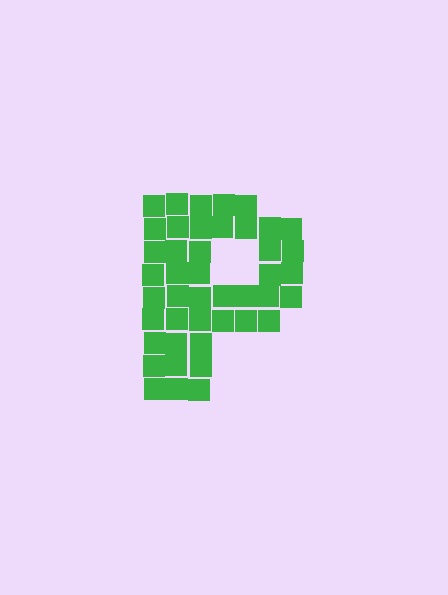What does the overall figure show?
The overall figure shows the letter P.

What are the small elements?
The small elements are squares.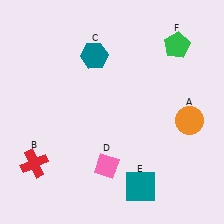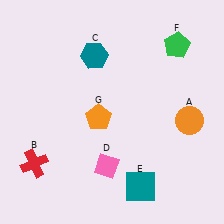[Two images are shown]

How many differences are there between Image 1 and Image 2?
There is 1 difference between the two images.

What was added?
An orange pentagon (G) was added in Image 2.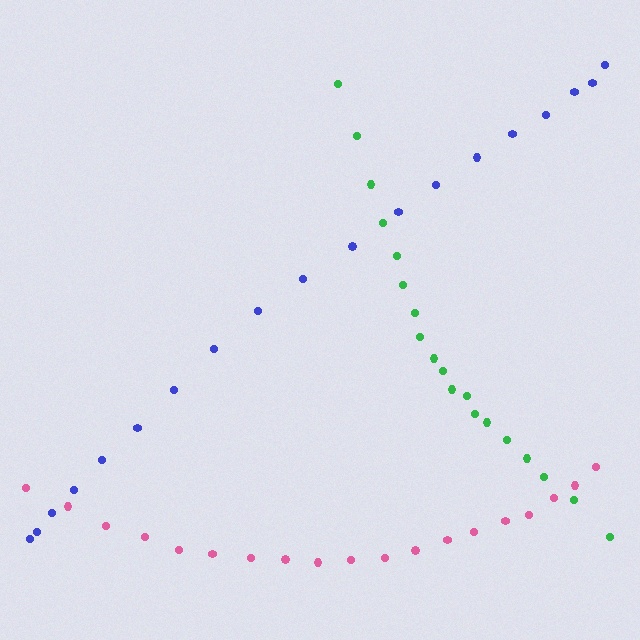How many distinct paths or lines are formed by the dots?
There are 3 distinct paths.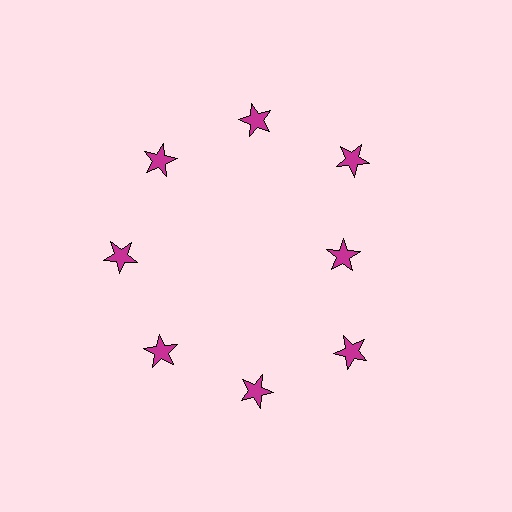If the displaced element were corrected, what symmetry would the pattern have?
It would have 8-fold rotational symmetry — the pattern would map onto itself every 45 degrees.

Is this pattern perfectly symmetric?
No. The 8 magenta stars are arranged in a ring, but one element near the 3 o'clock position is pulled inward toward the center, breaking the 8-fold rotational symmetry.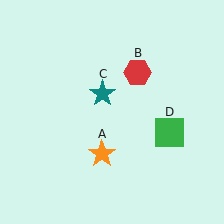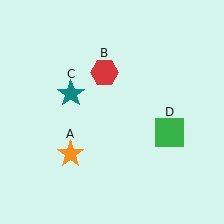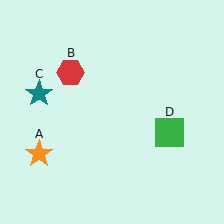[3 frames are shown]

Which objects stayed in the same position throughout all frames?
Green square (object D) remained stationary.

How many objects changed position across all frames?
3 objects changed position: orange star (object A), red hexagon (object B), teal star (object C).